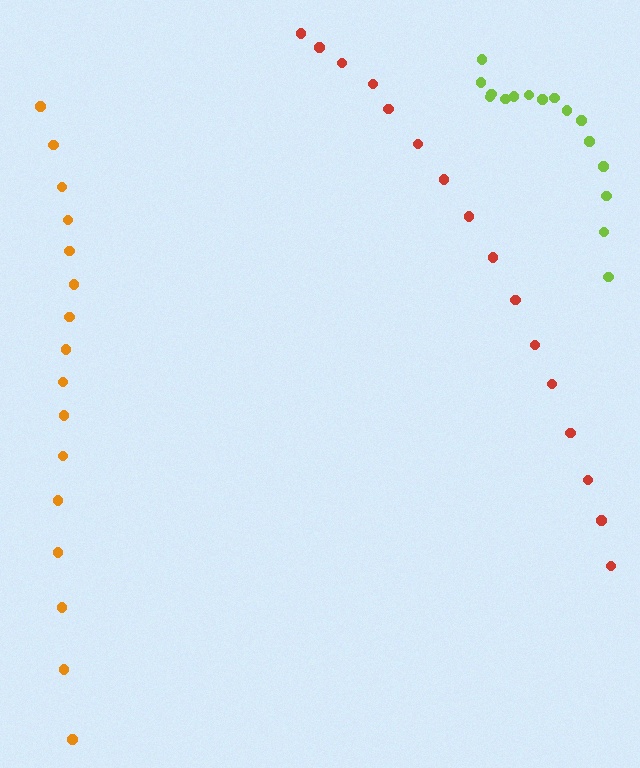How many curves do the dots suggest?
There are 3 distinct paths.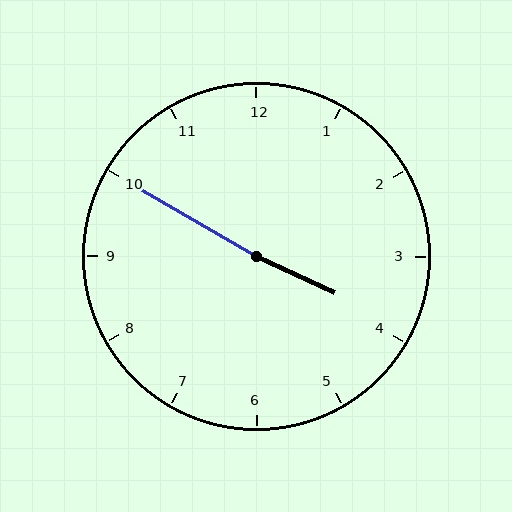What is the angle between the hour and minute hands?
Approximately 175 degrees.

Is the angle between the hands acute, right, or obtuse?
It is obtuse.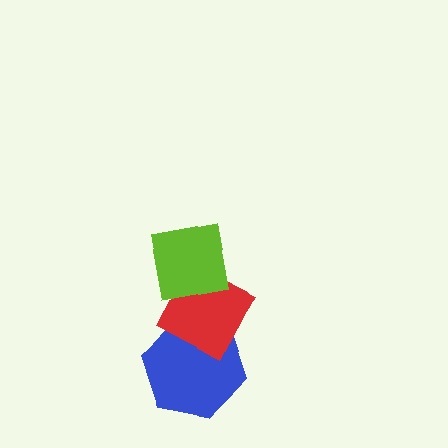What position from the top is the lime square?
The lime square is 1st from the top.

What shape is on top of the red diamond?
The lime square is on top of the red diamond.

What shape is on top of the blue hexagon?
The red diamond is on top of the blue hexagon.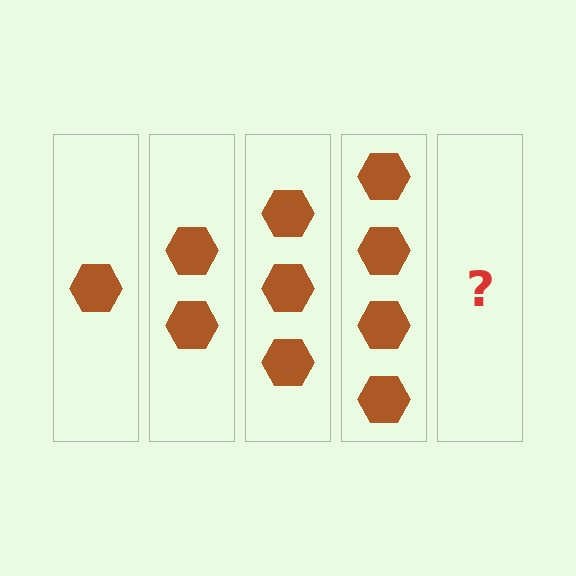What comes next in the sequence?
The next element should be 5 hexagons.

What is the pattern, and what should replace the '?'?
The pattern is that each step adds one more hexagon. The '?' should be 5 hexagons.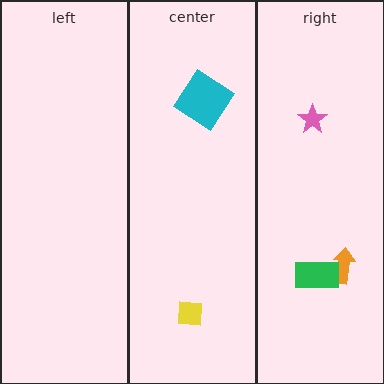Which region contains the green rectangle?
The right region.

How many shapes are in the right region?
3.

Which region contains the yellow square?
The center region.